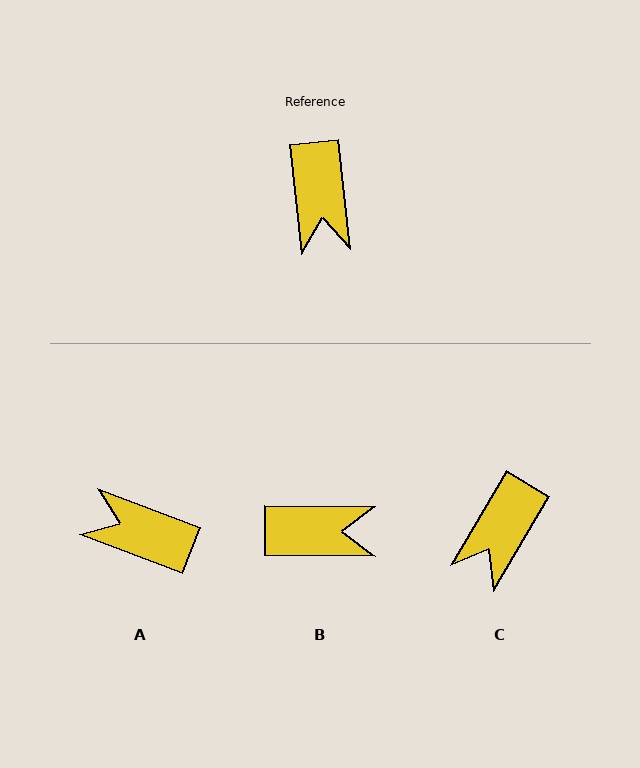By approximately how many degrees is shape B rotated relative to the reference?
Approximately 84 degrees counter-clockwise.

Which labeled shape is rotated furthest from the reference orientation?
A, about 117 degrees away.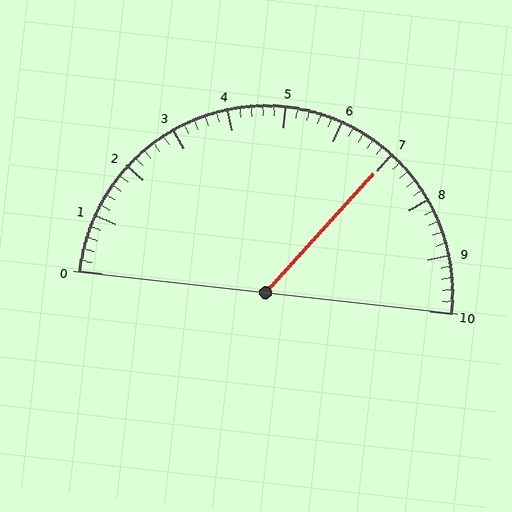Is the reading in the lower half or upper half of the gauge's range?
The reading is in the upper half of the range (0 to 10).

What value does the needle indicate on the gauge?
The needle indicates approximately 7.0.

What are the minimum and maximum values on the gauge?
The gauge ranges from 0 to 10.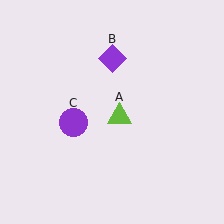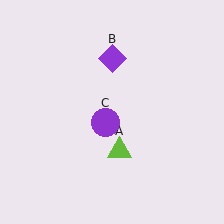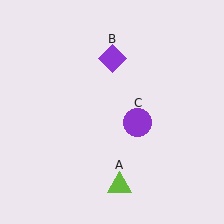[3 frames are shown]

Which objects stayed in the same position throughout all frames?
Purple diamond (object B) remained stationary.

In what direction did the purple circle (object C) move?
The purple circle (object C) moved right.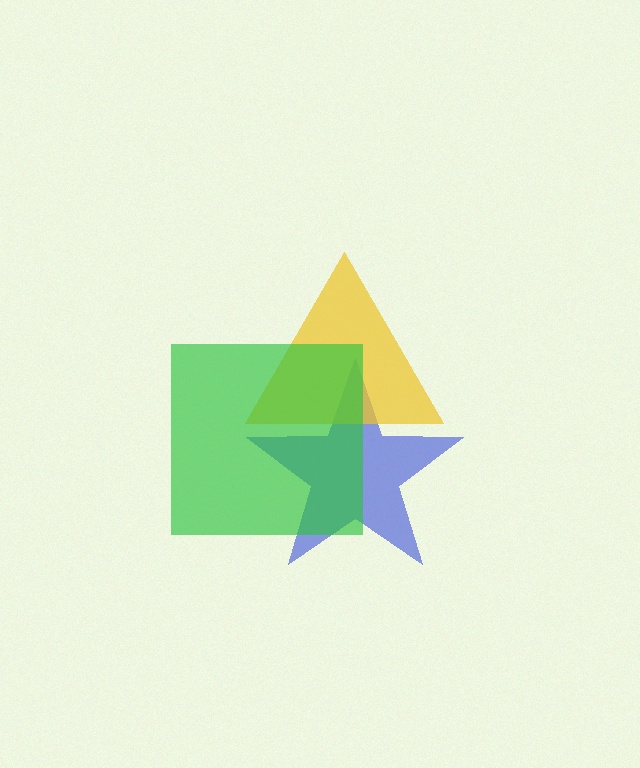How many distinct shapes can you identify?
There are 3 distinct shapes: a blue star, a yellow triangle, a green square.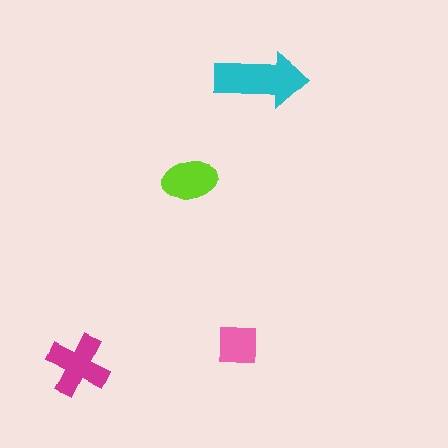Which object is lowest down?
The magenta cross is bottommost.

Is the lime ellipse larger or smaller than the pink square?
Larger.